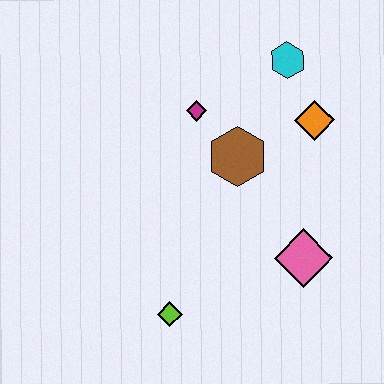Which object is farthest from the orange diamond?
The lime diamond is farthest from the orange diamond.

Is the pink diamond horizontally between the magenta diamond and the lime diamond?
No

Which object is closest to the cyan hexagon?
The orange diamond is closest to the cyan hexagon.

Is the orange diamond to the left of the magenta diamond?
No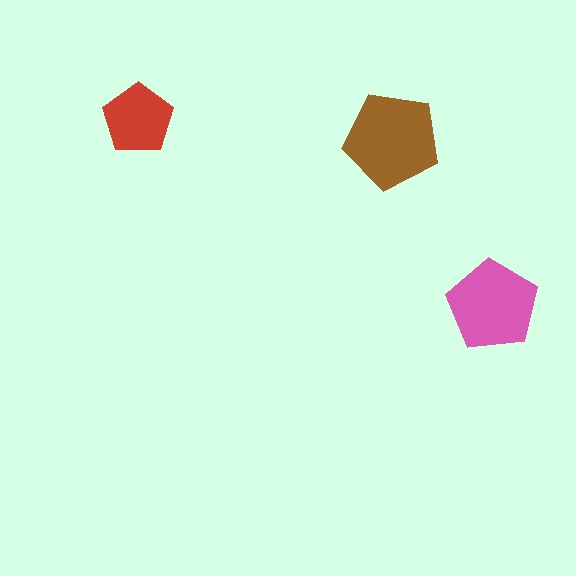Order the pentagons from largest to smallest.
the brown one, the pink one, the red one.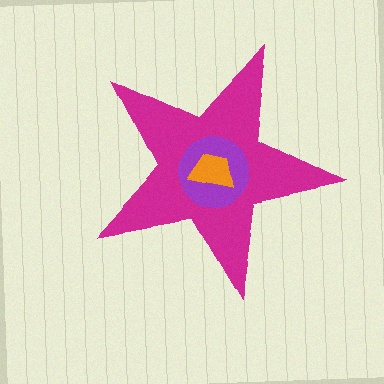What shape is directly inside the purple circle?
The orange trapezoid.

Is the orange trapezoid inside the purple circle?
Yes.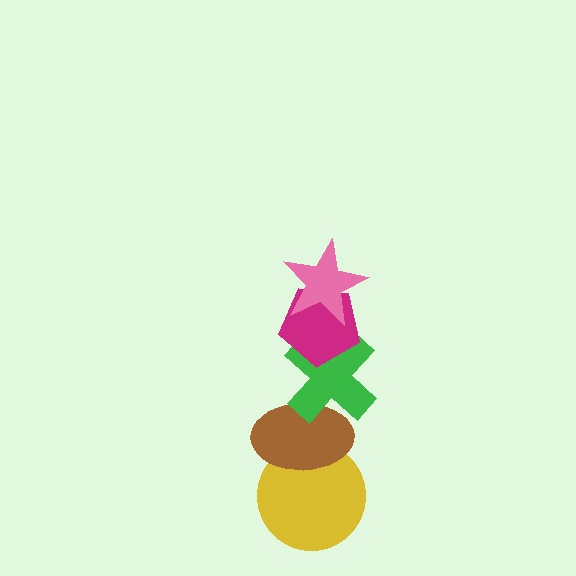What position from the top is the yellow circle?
The yellow circle is 5th from the top.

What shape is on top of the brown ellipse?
The green cross is on top of the brown ellipse.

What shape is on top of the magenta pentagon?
The pink star is on top of the magenta pentagon.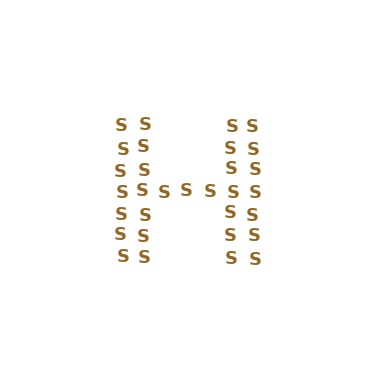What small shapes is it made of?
It is made of small letter S's.